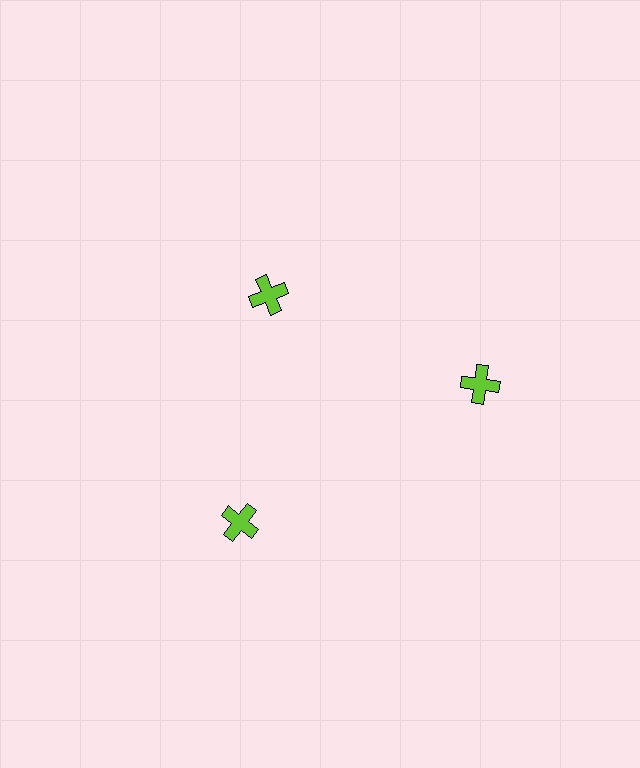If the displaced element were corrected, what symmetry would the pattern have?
It would have 3-fold rotational symmetry — the pattern would map onto itself every 120 degrees.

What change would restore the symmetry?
The symmetry would be restored by moving it outward, back onto the ring so that all 3 crosses sit at equal angles and equal distance from the center.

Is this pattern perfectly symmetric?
No. The 3 lime crosses are arranged in a ring, but one element near the 11 o'clock position is pulled inward toward the center, breaking the 3-fold rotational symmetry.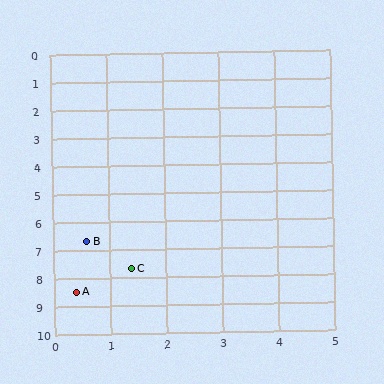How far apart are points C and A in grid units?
Points C and A are about 1.3 grid units apart.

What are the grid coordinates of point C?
Point C is at approximately (1.4, 7.7).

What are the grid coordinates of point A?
Point A is at approximately (0.4, 8.5).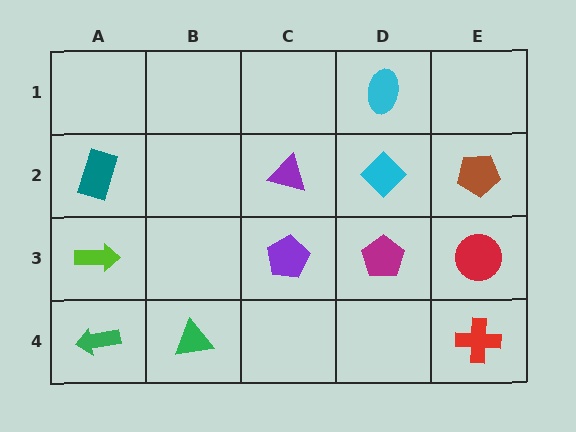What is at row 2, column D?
A cyan diamond.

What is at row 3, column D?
A magenta pentagon.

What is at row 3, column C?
A purple pentagon.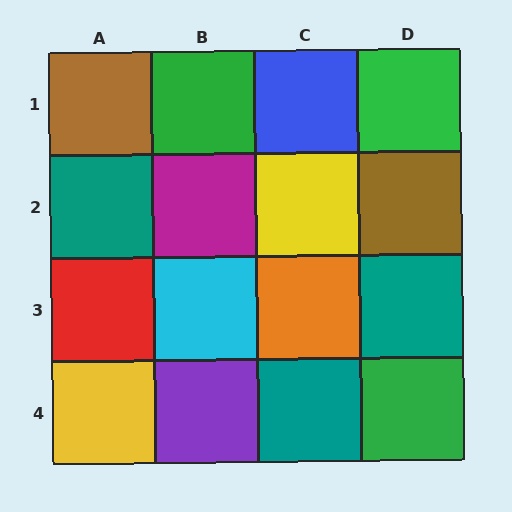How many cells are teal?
3 cells are teal.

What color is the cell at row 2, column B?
Magenta.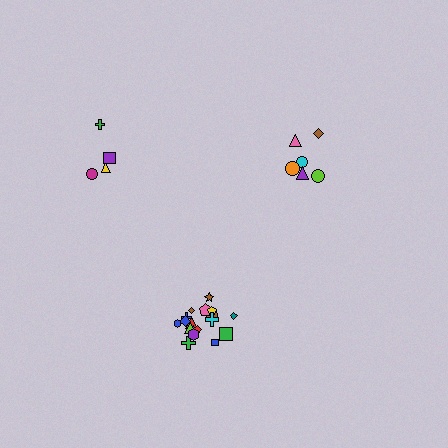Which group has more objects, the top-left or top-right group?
The top-right group.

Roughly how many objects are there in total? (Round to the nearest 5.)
Roughly 30 objects in total.